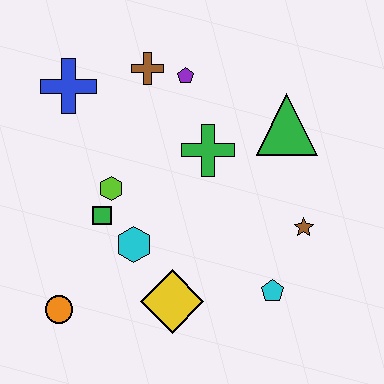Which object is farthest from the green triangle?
The orange circle is farthest from the green triangle.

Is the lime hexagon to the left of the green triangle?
Yes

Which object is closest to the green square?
The lime hexagon is closest to the green square.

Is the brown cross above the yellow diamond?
Yes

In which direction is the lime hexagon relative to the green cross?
The lime hexagon is to the left of the green cross.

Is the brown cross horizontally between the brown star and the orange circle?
Yes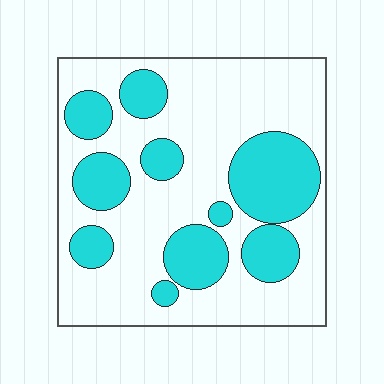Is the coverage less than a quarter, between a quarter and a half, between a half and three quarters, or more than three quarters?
Between a quarter and a half.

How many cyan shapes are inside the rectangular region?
10.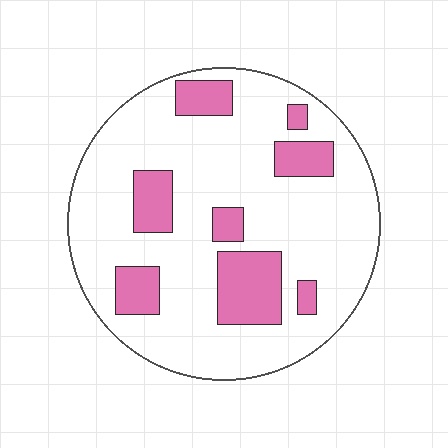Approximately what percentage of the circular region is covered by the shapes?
Approximately 20%.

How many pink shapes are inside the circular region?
8.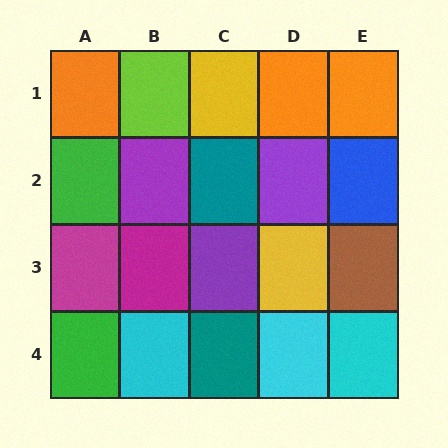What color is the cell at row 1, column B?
Lime.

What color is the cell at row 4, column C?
Teal.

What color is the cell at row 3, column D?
Yellow.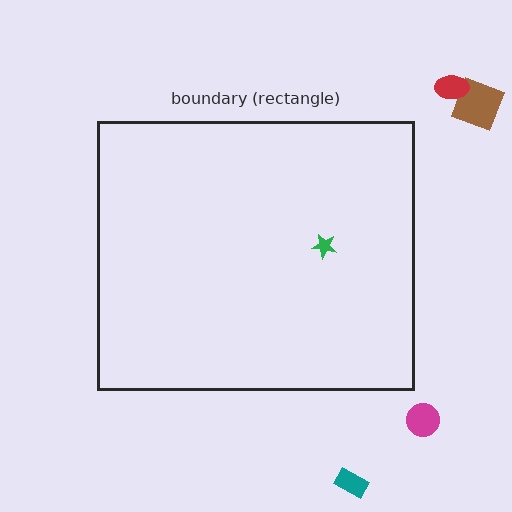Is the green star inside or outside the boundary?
Inside.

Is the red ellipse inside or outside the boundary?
Outside.